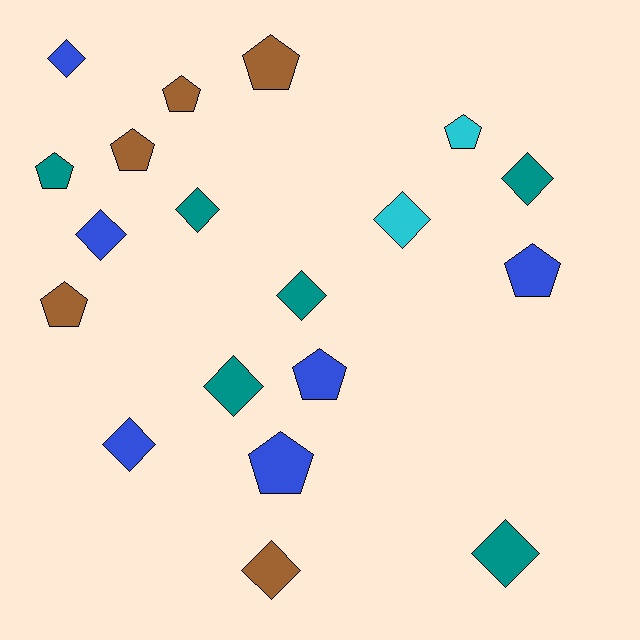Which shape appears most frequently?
Diamond, with 10 objects.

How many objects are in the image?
There are 19 objects.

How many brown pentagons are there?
There are 4 brown pentagons.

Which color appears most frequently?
Teal, with 6 objects.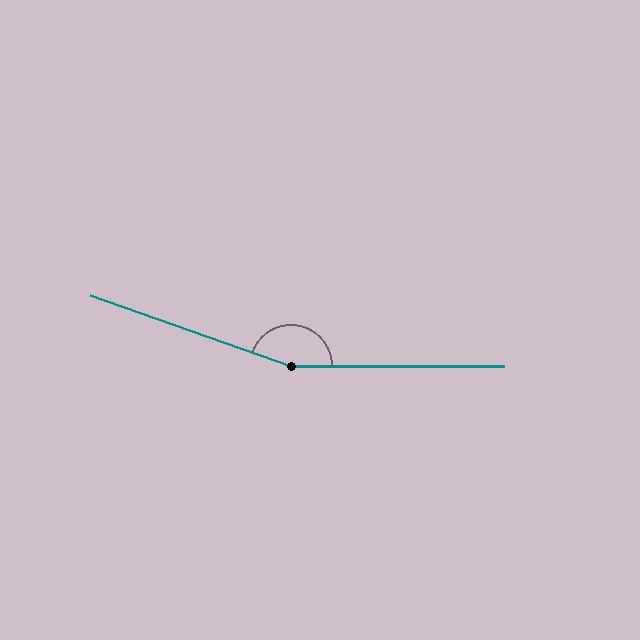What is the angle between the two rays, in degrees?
Approximately 160 degrees.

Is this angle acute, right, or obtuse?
It is obtuse.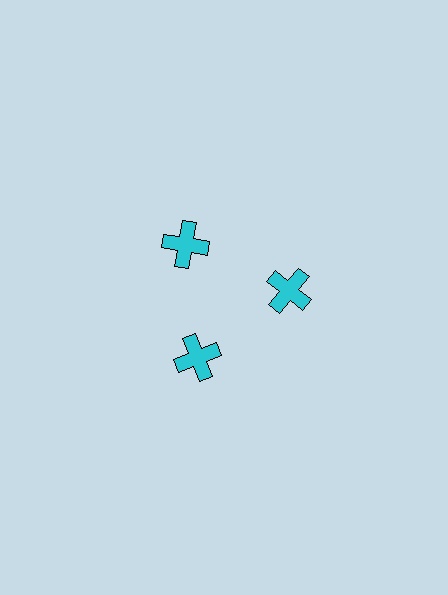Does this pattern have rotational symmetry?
Yes, this pattern has 3-fold rotational symmetry. It looks the same after rotating 120 degrees around the center.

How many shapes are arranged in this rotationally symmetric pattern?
There are 3 shapes, arranged in 3 groups of 1.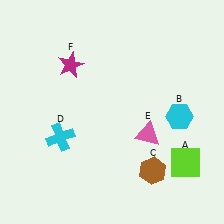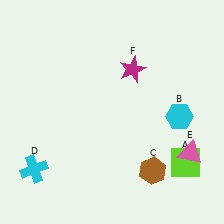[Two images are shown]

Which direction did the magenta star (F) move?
The magenta star (F) moved right.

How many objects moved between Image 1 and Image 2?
3 objects moved between the two images.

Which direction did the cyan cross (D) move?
The cyan cross (D) moved down.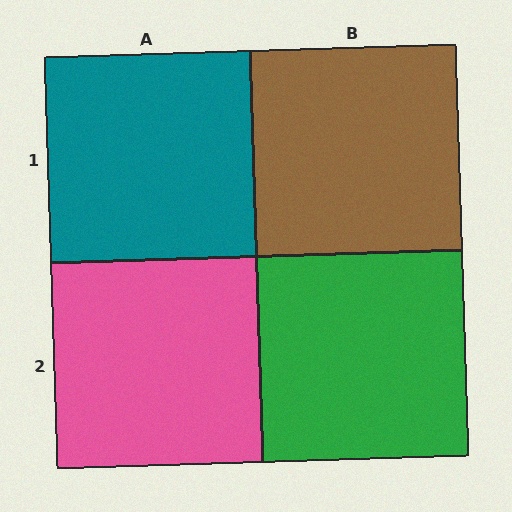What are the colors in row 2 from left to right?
Pink, green.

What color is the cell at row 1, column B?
Brown.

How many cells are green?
1 cell is green.